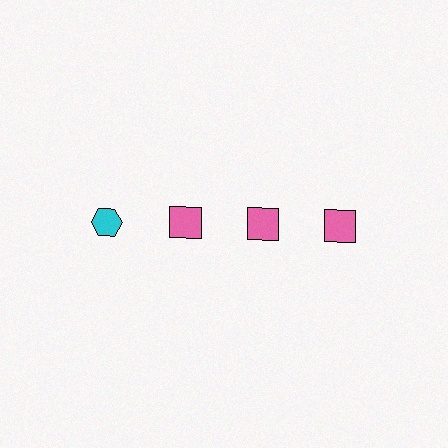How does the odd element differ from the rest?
It differs in both color (cyan instead of pink) and shape (hexagon instead of square).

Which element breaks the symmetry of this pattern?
The cyan hexagon in the top row, leftmost column breaks the symmetry. All other shapes are pink squares.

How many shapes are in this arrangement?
There are 4 shapes arranged in a grid pattern.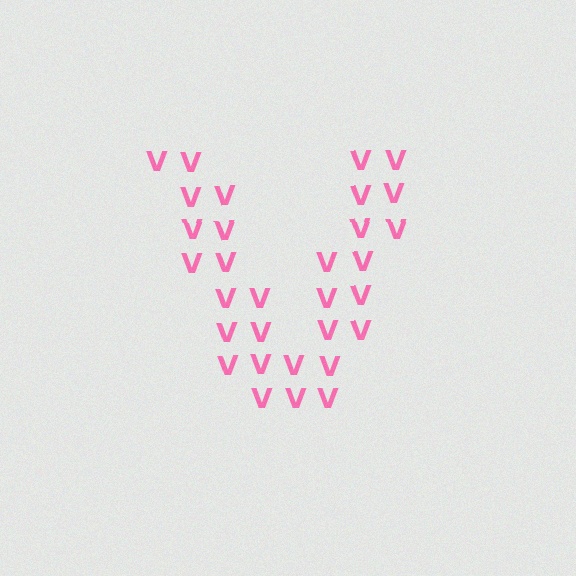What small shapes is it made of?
It is made of small letter V's.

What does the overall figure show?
The overall figure shows the letter V.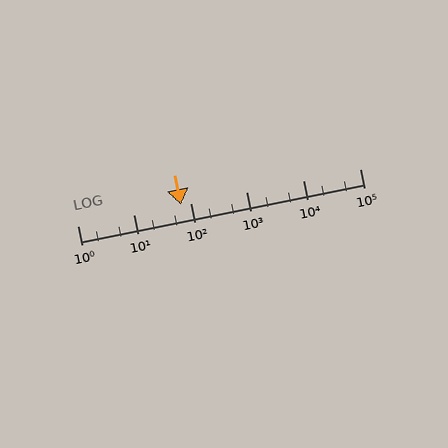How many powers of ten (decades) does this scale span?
The scale spans 5 decades, from 1 to 100000.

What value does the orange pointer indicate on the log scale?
The pointer indicates approximately 69.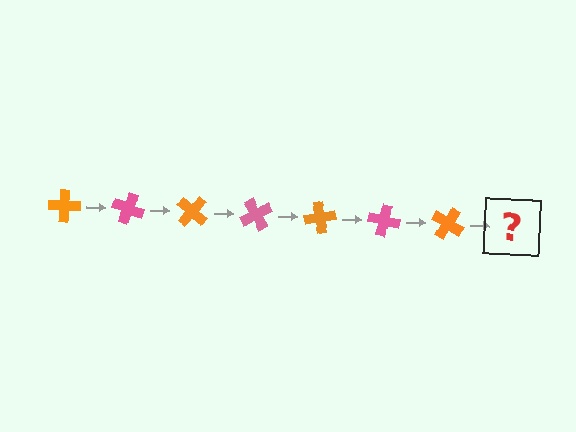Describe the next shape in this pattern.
It should be a pink cross, rotated 140 degrees from the start.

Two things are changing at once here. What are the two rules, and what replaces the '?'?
The two rules are that it rotates 20 degrees each step and the color cycles through orange and pink. The '?' should be a pink cross, rotated 140 degrees from the start.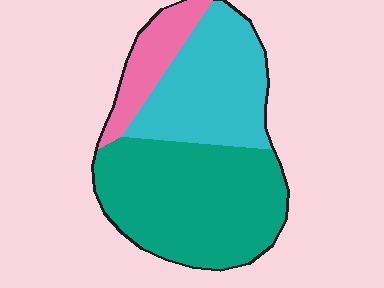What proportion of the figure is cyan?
Cyan covers around 35% of the figure.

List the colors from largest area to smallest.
From largest to smallest: teal, cyan, pink.